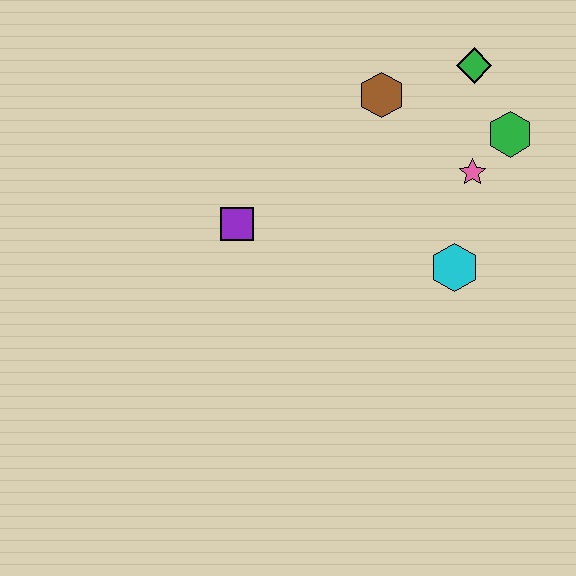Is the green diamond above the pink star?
Yes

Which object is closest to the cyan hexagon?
The pink star is closest to the cyan hexagon.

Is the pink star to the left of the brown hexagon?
No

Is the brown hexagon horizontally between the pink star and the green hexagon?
No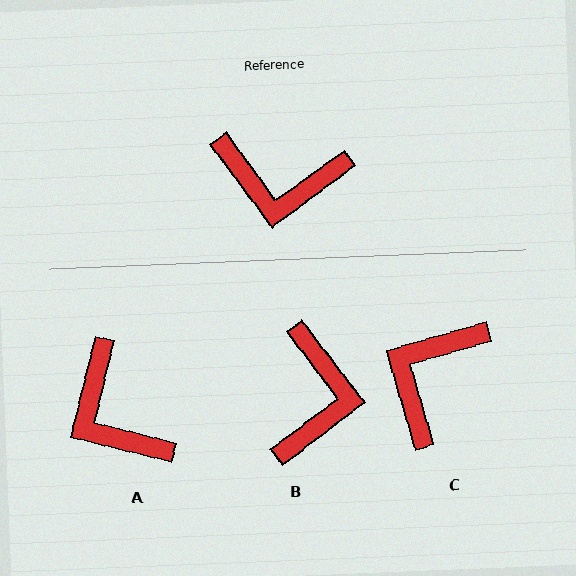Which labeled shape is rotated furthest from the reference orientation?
C, about 111 degrees away.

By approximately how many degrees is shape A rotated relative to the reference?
Approximately 50 degrees clockwise.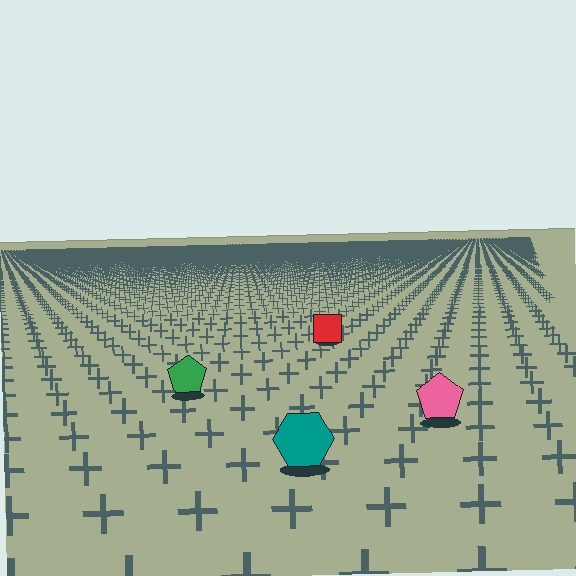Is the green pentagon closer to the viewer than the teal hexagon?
No. The teal hexagon is closer — you can tell from the texture gradient: the ground texture is coarser near it.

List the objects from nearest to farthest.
From nearest to farthest: the teal hexagon, the pink pentagon, the green pentagon, the red square.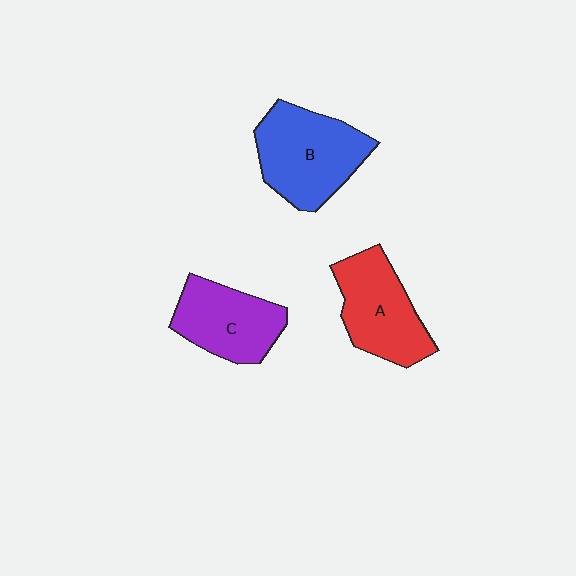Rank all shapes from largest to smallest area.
From largest to smallest: B (blue), A (red), C (purple).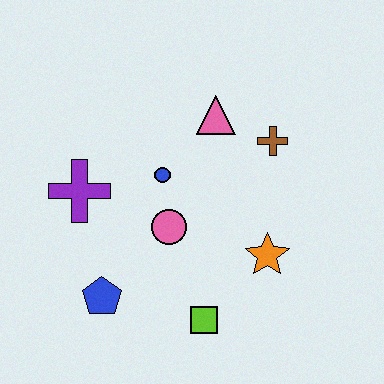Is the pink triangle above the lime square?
Yes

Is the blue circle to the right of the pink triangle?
No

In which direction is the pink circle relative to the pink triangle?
The pink circle is below the pink triangle.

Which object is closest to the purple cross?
The blue circle is closest to the purple cross.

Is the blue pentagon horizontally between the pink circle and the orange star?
No